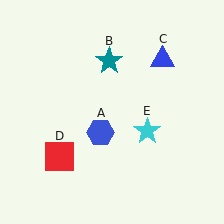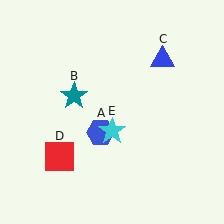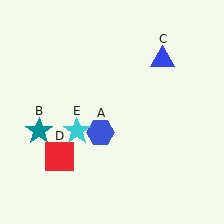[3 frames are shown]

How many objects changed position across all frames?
2 objects changed position: teal star (object B), cyan star (object E).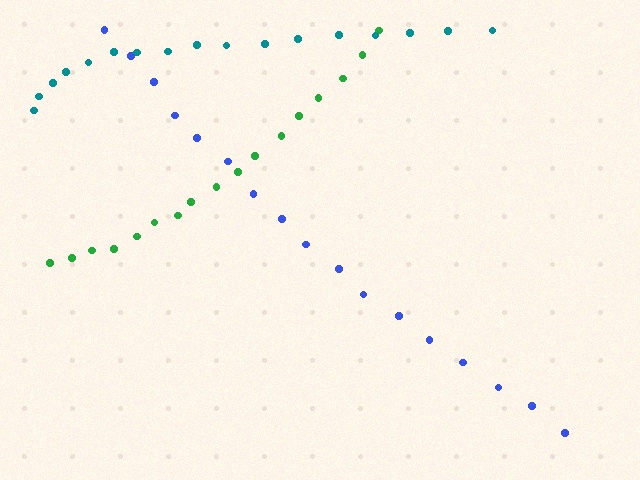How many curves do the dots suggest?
There are 3 distinct paths.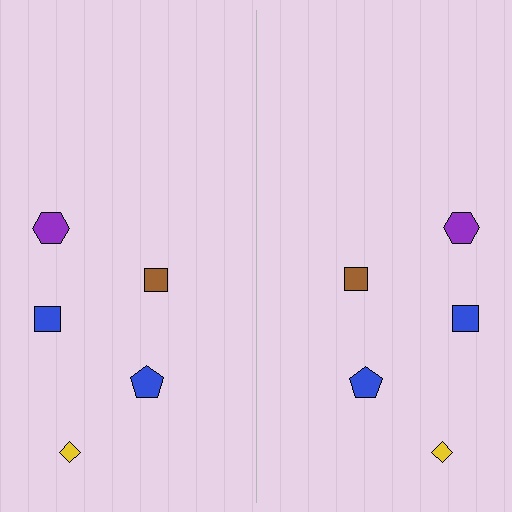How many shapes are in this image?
There are 10 shapes in this image.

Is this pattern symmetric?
Yes, this pattern has bilateral (reflection) symmetry.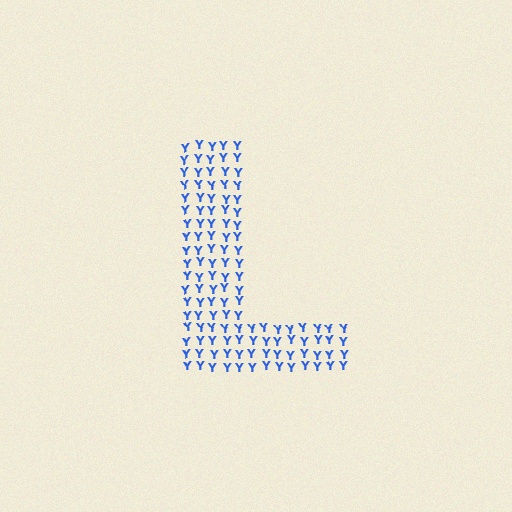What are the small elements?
The small elements are letter Y's.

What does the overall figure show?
The overall figure shows the letter L.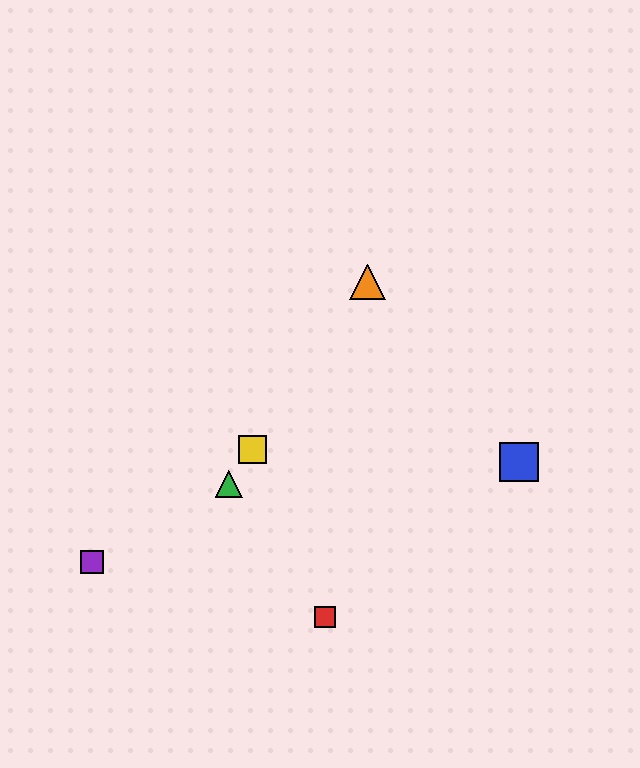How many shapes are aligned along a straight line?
3 shapes (the green triangle, the yellow square, the orange triangle) are aligned along a straight line.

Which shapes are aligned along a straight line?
The green triangle, the yellow square, the orange triangle are aligned along a straight line.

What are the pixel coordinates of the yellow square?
The yellow square is at (253, 449).